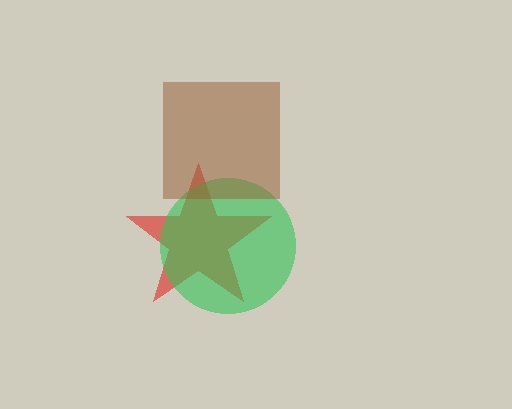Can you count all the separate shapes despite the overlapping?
Yes, there are 3 separate shapes.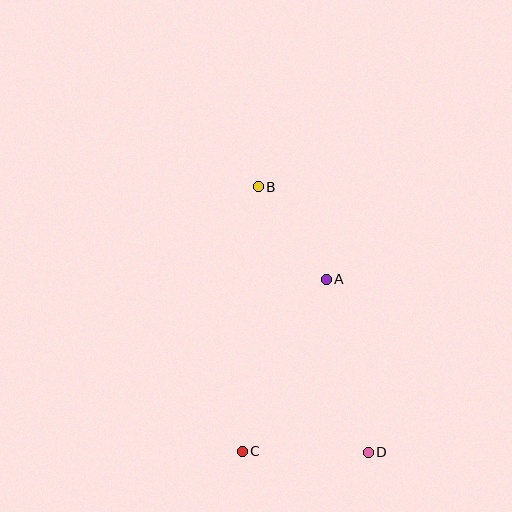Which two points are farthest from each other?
Points B and D are farthest from each other.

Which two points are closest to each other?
Points A and B are closest to each other.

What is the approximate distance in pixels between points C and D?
The distance between C and D is approximately 126 pixels.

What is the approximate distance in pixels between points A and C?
The distance between A and C is approximately 191 pixels.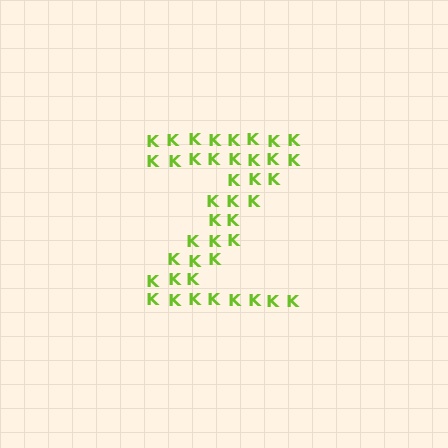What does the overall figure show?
The overall figure shows the letter Z.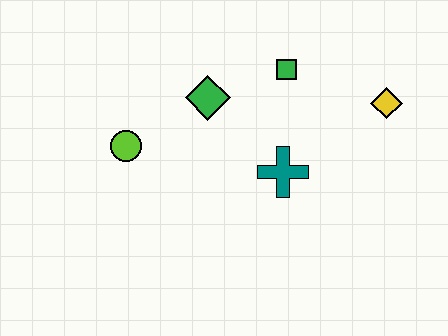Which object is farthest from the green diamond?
The yellow diamond is farthest from the green diamond.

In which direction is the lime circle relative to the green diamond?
The lime circle is to the left of the green diamond.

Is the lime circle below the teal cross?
No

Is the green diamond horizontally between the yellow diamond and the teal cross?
No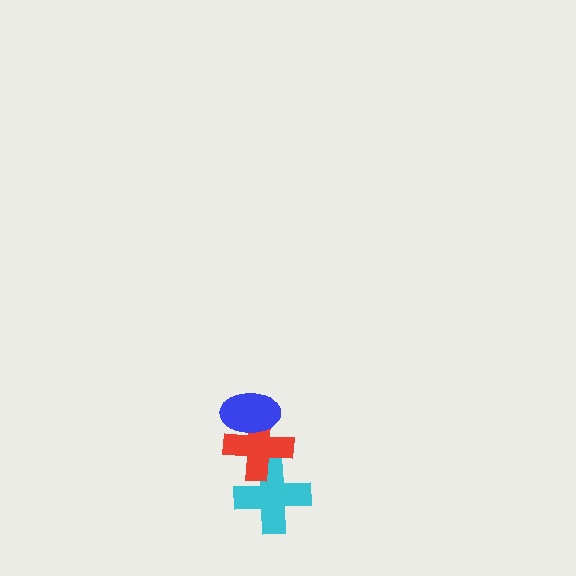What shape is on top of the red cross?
The blue ellipse is on top of the red cross.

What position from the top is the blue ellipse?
The blue ellipse is 1st from the top.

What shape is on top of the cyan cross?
The red cross is on top of the cyan cross.